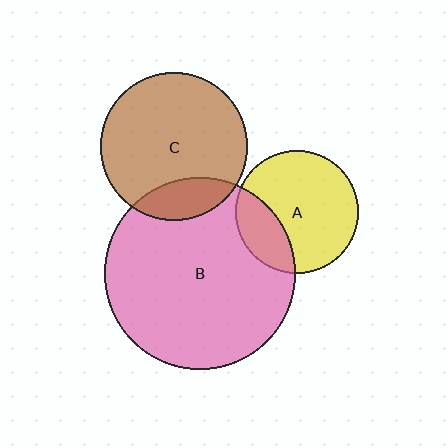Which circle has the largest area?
Circle B (pink).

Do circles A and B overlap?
Yes.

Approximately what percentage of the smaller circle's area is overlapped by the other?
Approximately 25%.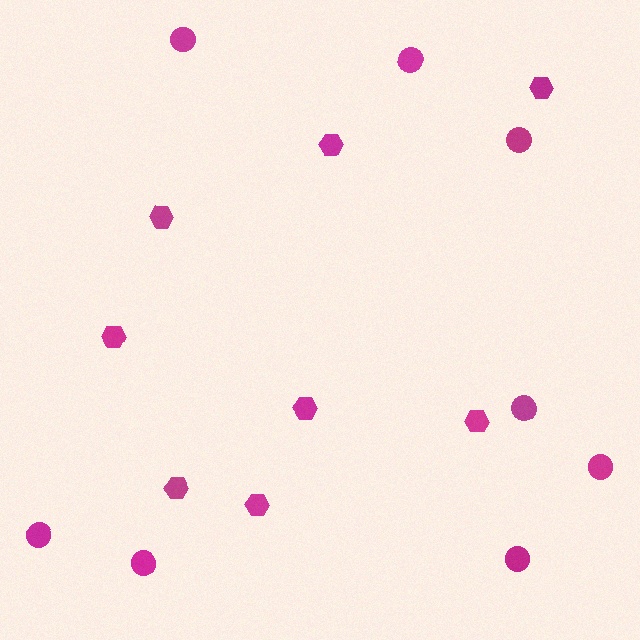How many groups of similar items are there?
There are 2 groups: one group of hexagons (8) and one group of circles (8).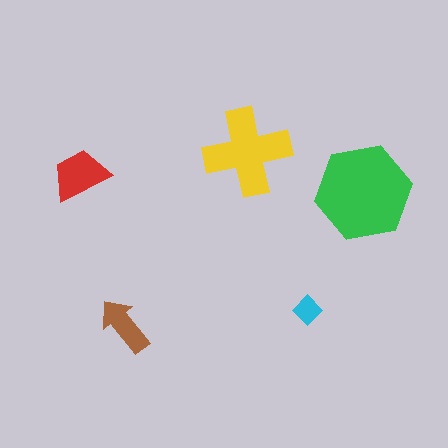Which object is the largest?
The green hexagon.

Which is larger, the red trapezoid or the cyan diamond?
The red trapezoid.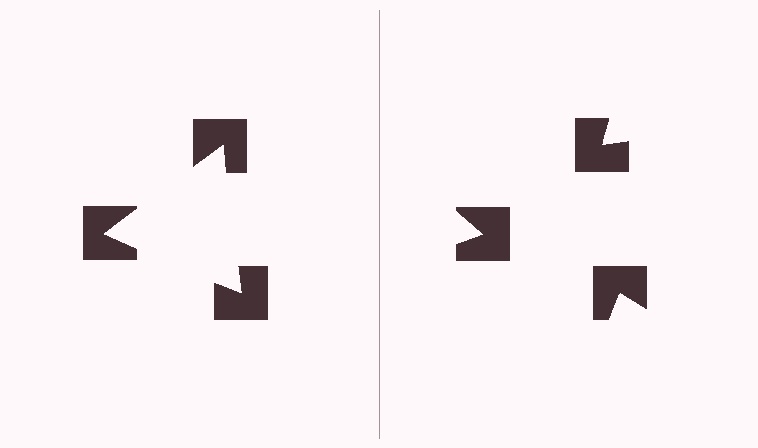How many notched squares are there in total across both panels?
6 — 3 on each side.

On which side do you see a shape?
An illusory triangle appears on the left side. On the right side the wedge cuts are rotated, so no coherent shape forms.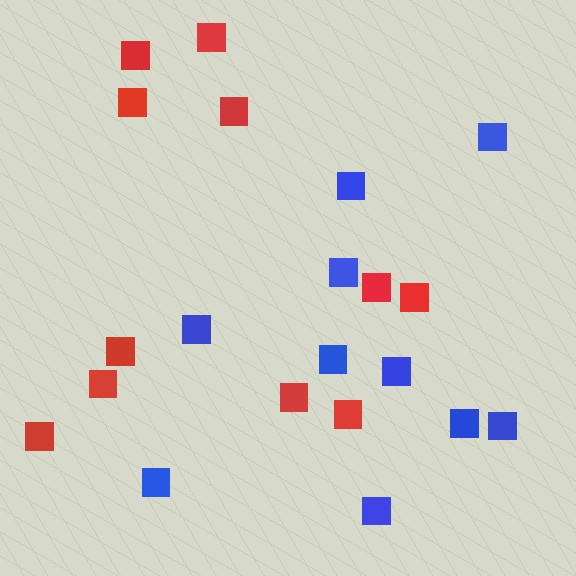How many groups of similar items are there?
There are 2 groups: one group of red squares (11) and one group of blue squares (10).